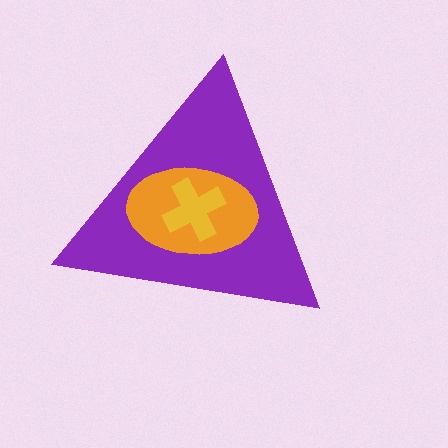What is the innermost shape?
The yellow cross.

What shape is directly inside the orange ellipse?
The yellow cross.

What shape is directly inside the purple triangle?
The orange ellipse.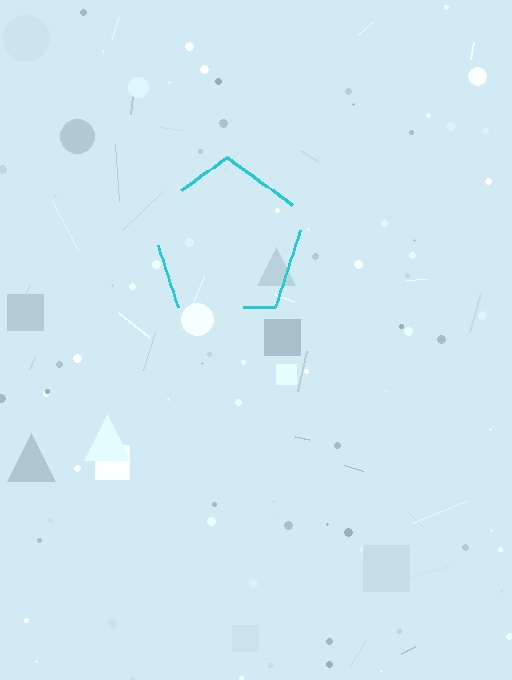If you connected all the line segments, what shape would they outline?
They would outline a pentagon.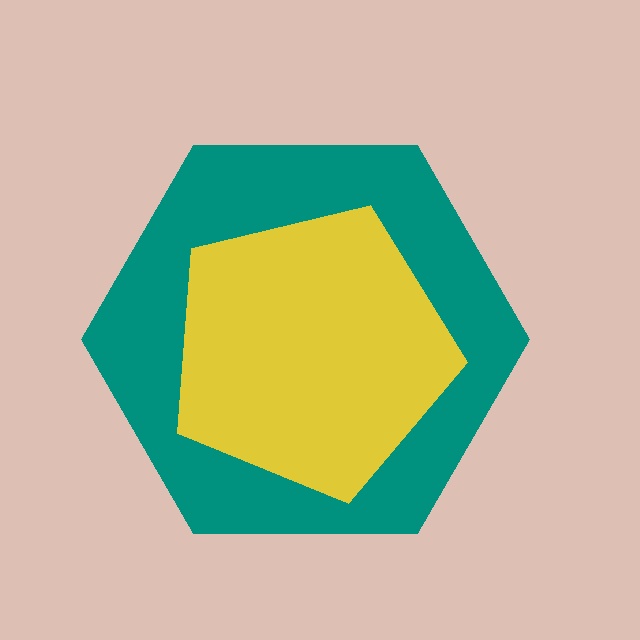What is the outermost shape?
The teal hexagon.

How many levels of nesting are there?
2.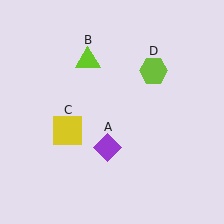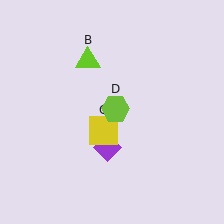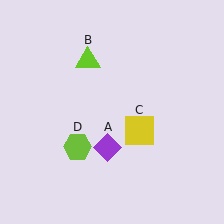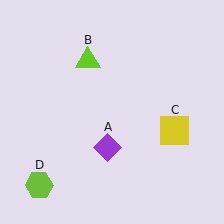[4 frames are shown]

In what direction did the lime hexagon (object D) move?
The lime hexagon (object D) moved down and to the left.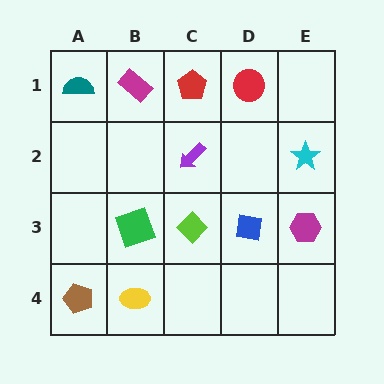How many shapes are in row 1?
4 shapes.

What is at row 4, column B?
A yellow ellipse.